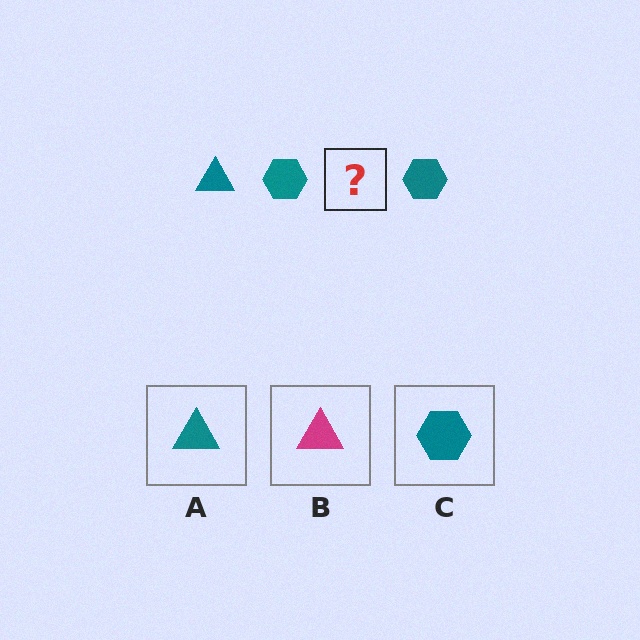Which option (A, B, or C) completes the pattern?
A.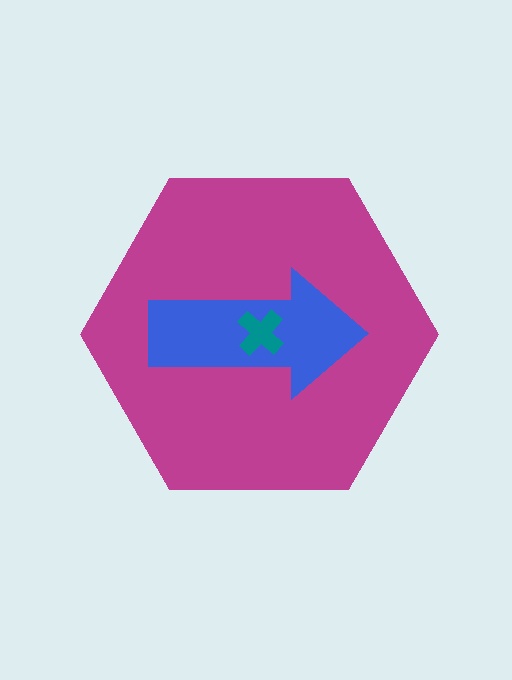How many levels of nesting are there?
3.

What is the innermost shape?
The teal cross.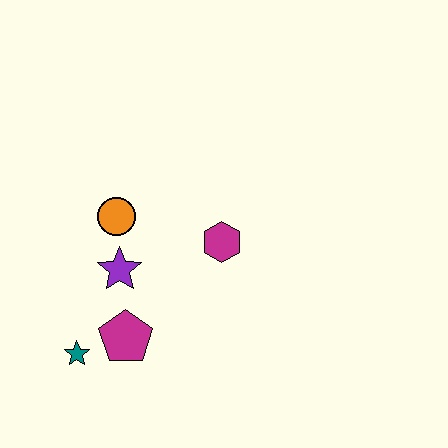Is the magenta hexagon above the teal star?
Yes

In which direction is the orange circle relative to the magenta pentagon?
The orange circle is above the magenta pentagon.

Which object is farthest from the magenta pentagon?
The magenta hexagon is farthest from the magenta pentagon.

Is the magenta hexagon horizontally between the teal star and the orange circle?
No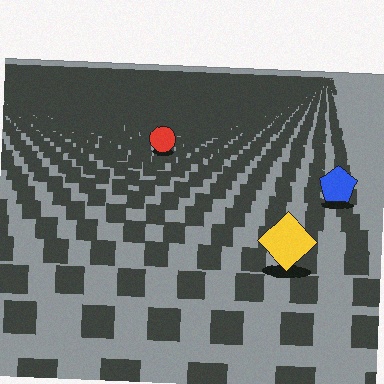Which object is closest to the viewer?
The yellow diamond is closest. The texture marks near it are larger and more spread out.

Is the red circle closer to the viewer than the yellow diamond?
No. The yellow diamond is closer — you can tell from the texture gradient: the ground texture is coarser near it.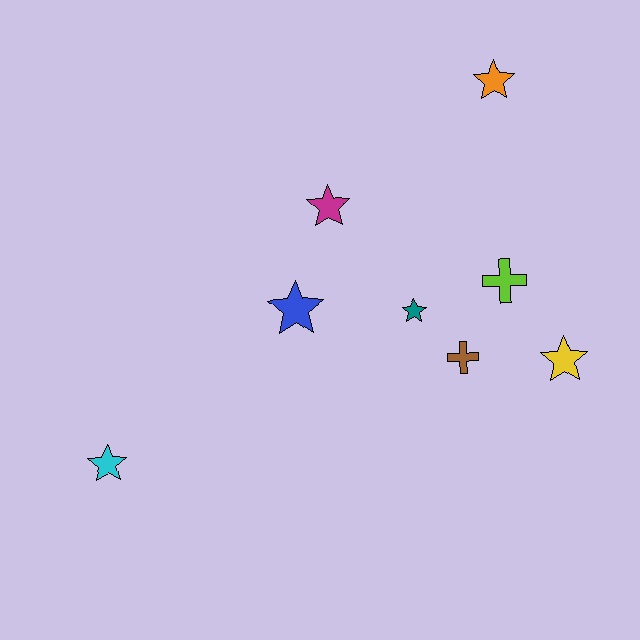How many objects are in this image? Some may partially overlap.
There are 8 objects.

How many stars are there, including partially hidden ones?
There are 6 stars.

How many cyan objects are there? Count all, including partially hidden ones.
There is 1 cyan object.